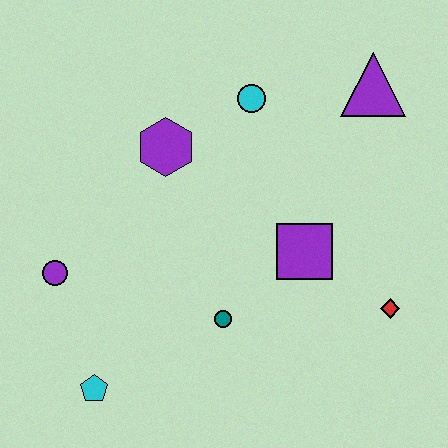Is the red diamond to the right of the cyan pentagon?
Yes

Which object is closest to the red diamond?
The purple square is closest to the red diamond.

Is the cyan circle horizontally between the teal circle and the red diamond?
Yes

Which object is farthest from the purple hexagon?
The red diamond is farthest from the purple hexagon.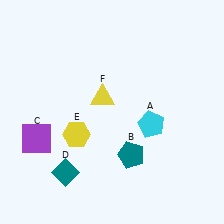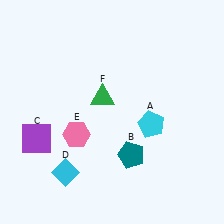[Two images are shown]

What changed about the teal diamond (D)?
In Image 1, D is teal. In Image 2, it changed to cyan.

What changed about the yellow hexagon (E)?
In Image 1, E is yellow. In Image 2, it changed to pink.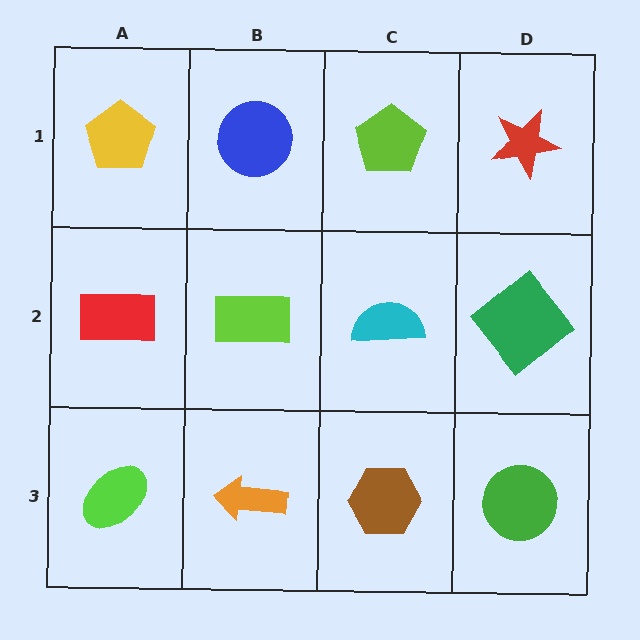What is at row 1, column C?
A lime pentagon.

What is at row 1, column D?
A red star.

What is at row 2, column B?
A lime rectangle.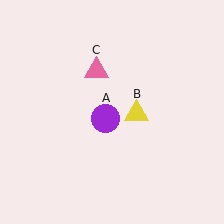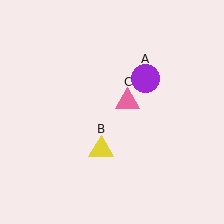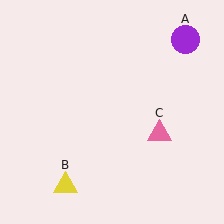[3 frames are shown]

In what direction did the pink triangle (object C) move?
The pink triangle (object C) moved down and to the right.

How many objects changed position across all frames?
3 objects changed position: purple circle (object A), yellow triangle (object B), pink triangle (object C).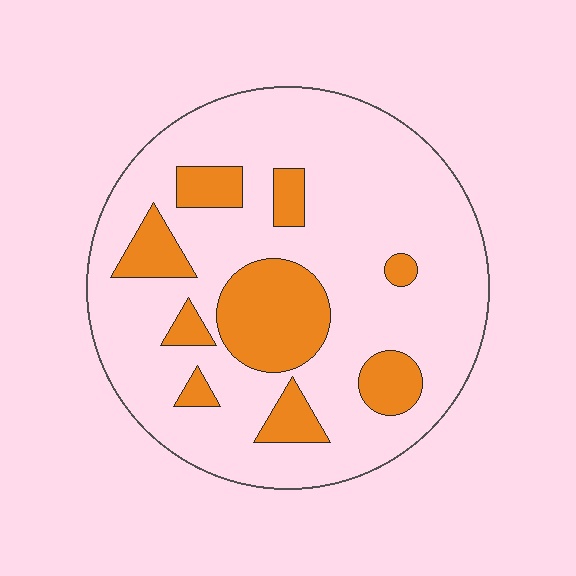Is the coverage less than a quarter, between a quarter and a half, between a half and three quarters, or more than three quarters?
Less than a quarter.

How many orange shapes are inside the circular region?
9.